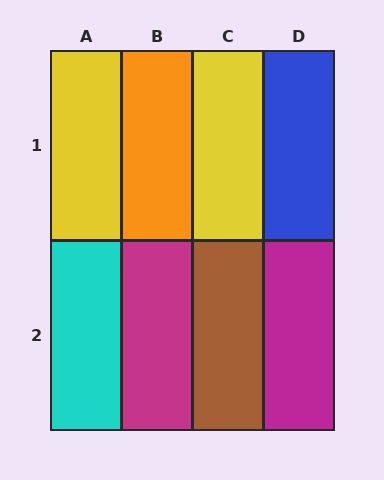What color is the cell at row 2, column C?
Brown.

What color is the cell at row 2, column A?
Cyan.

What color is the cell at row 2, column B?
Magenta.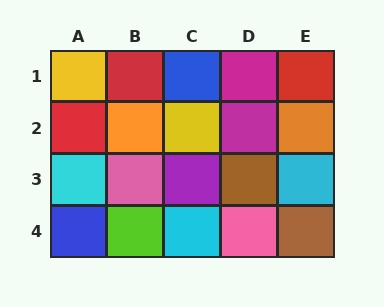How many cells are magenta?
2 cells are magenta.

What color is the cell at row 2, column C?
Yellow.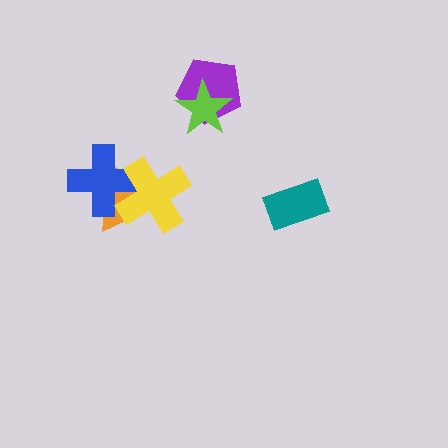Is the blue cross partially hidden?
Yes, it is partially covered by another shape.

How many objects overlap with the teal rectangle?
0 objects overlap with the teal rectangle.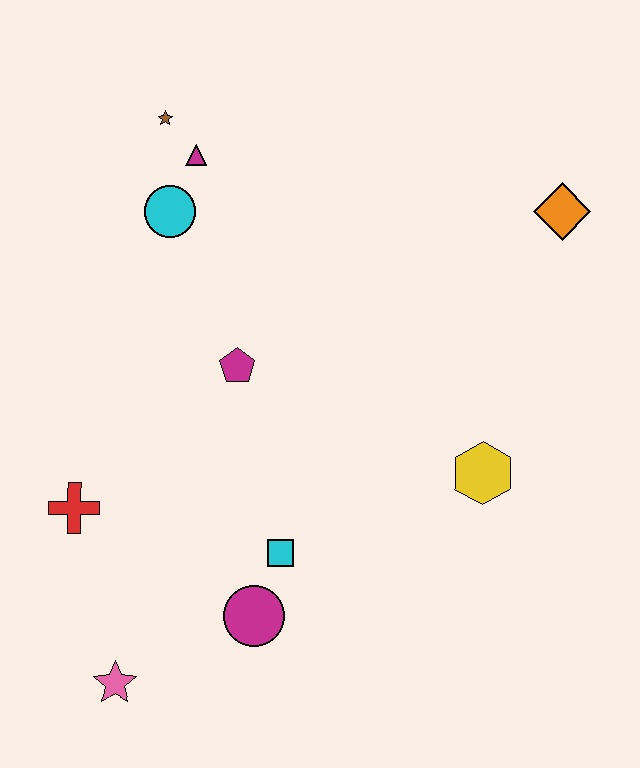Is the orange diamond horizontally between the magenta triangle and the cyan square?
No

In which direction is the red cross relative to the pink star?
The red cross is above the pink star.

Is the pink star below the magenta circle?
Yes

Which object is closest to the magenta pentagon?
The cyan circle is closest to the magenta pentagon.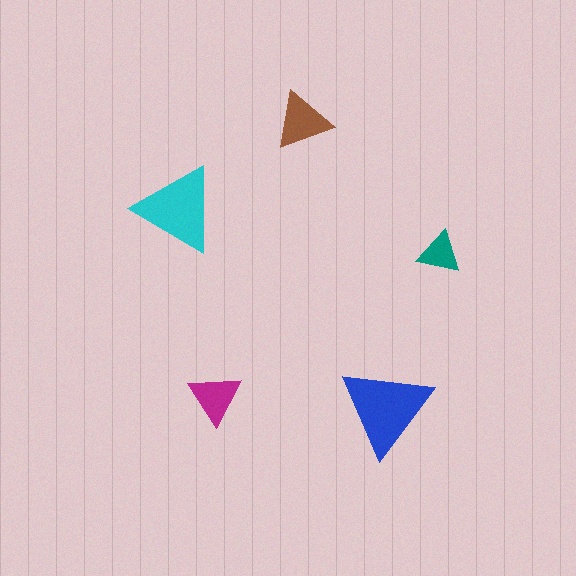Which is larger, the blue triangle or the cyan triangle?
The blue one.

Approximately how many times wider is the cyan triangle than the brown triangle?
About 1.5 times wider.